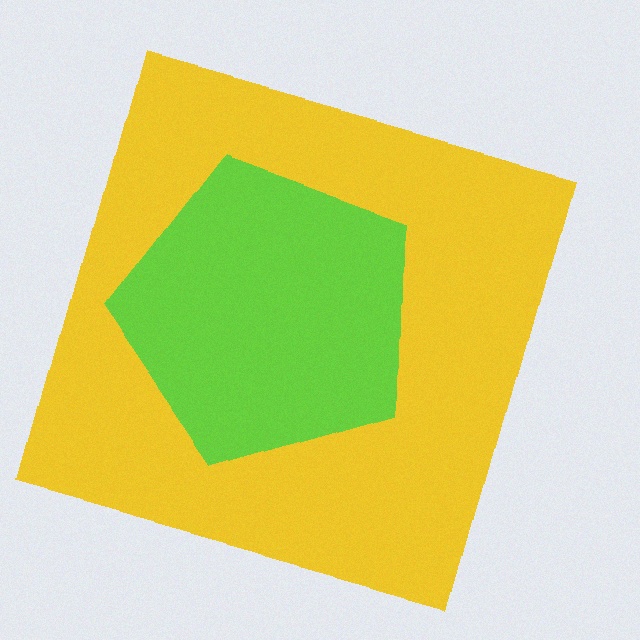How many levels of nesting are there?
2.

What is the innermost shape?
The lime pentagon.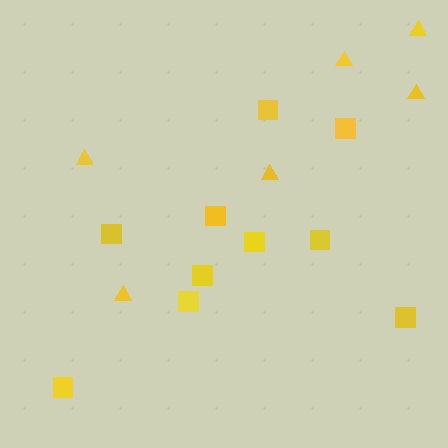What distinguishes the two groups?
There are 2 groups: one group of squares (10) and one group of triangles (6).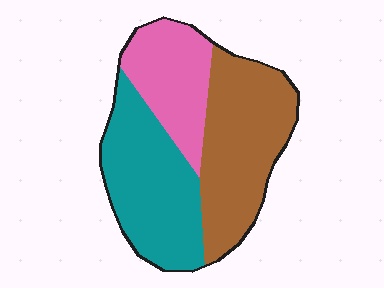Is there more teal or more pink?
Teal.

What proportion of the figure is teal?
Teal takes up about three eighths (3/8) of the figure.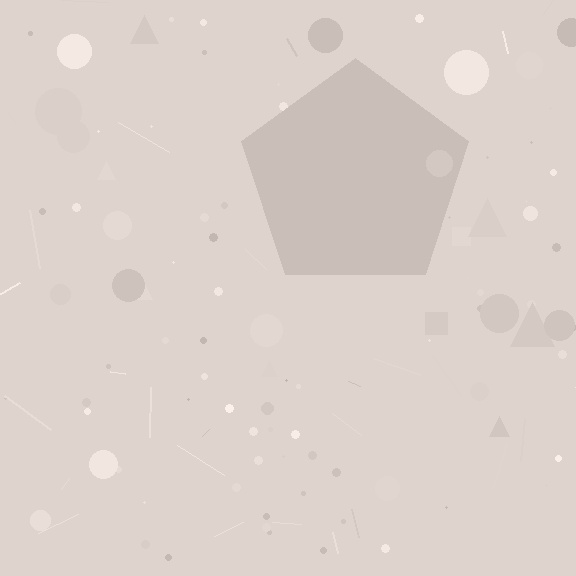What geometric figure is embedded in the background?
A pentagon is embedded in the background.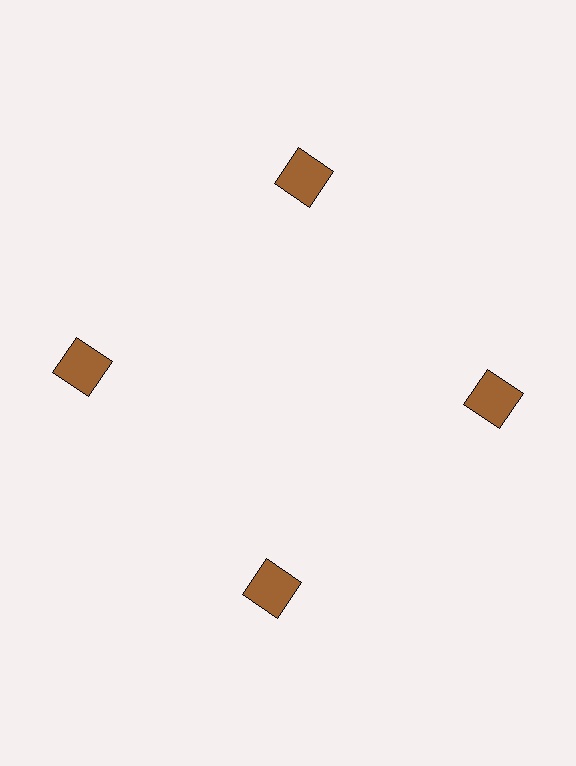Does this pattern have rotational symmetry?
Yes, this pattern has 4-fold rotational symmetry. It looks the same after rotating 90 degrees around the center.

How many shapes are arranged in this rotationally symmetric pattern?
There are 4 shapes, arranged in 4 groups of 1.